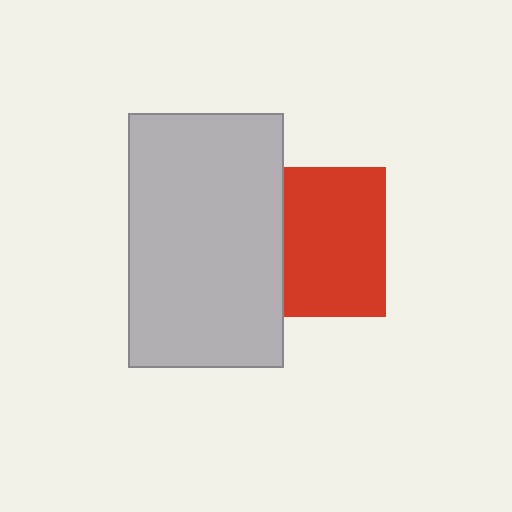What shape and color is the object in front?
The object in front is a light gray rectangle.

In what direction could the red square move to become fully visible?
The red square could move right. That would shift it out from behind the light gray rectangle entirely.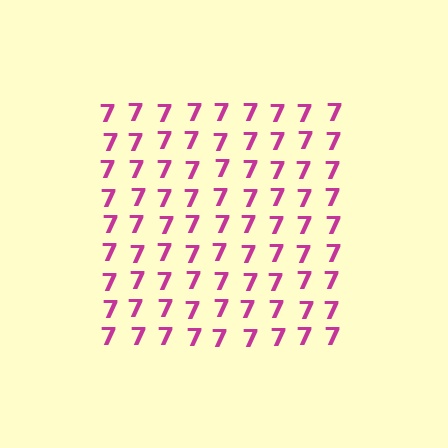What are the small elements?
The small elements are digit 7's.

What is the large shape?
The large shape is a square.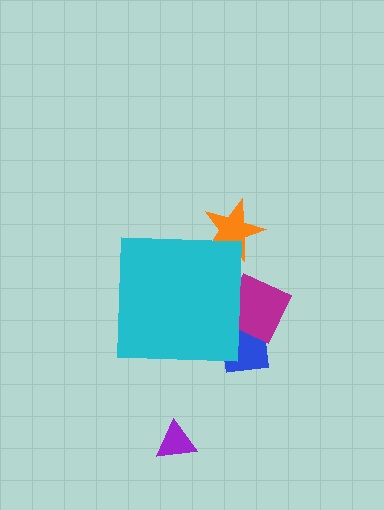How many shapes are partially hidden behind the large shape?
3 shapes are partially hidden.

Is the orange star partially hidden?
Yes, the orange star is partially hidden behind the cyan square.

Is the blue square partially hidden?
Yes, the blue square is partially hidden behind the cyan square.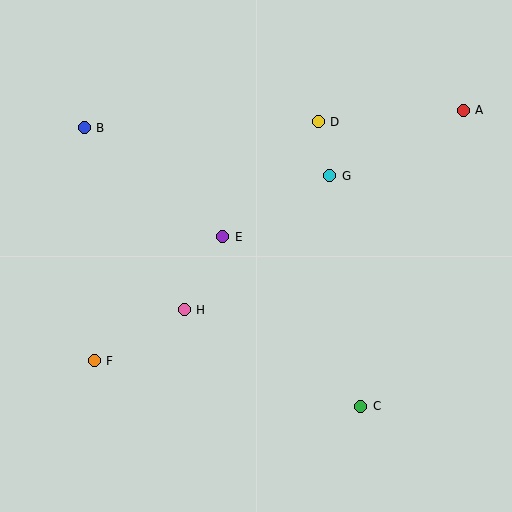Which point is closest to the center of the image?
Point E at (223, 237) is closest to the center.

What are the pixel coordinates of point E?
Point E is at (223, 237).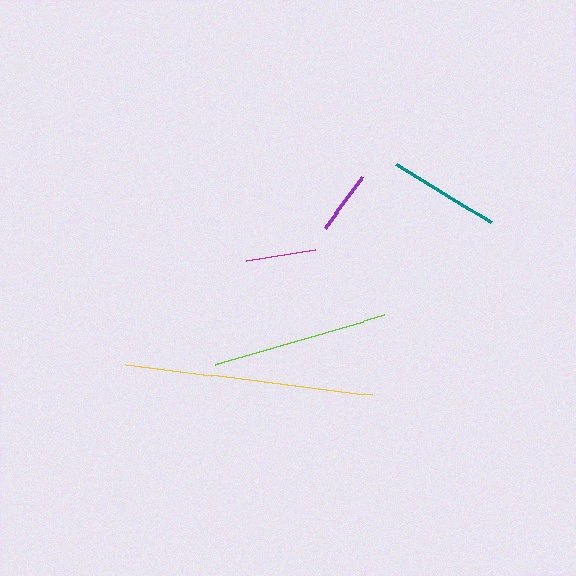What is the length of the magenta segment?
The magenta segment is approximately 70 pixels long.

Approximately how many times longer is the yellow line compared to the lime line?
The yellow line is approximately 1.4 times the length of the lime line.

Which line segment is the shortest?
The purple line is the shortest at approximately 64 pixels.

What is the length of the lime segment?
The lime segment is approximately 176 pixels long.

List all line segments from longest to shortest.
From longest to shortest: yellow, lime, teal, magenta, purple.